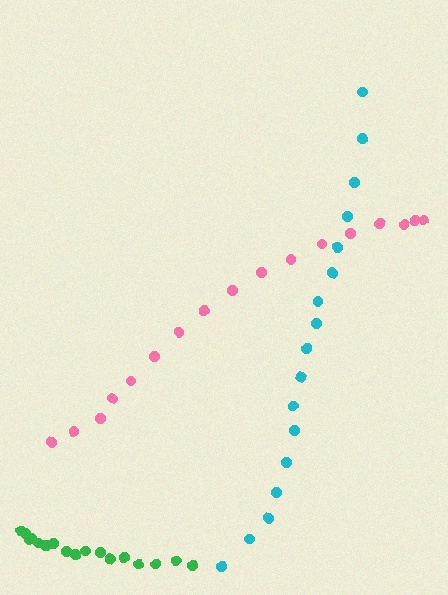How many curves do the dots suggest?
There are 3 distinct paths.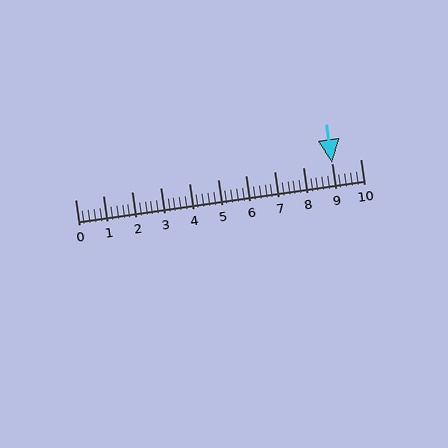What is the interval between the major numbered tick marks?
The major tick marks are spaced 1 units apart.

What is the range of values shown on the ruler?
The ruler shows values from 0 to 10.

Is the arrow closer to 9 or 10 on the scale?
The arrow is closer to 9.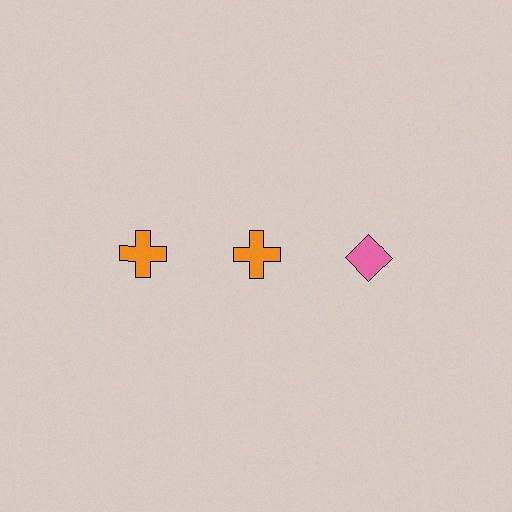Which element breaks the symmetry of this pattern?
The pink diamond in the top row, center column breaks the symmetry. All other shapes are orange crosses.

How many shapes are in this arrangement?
There are 3 shapes arranged in a grid pattern.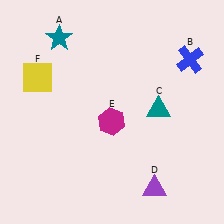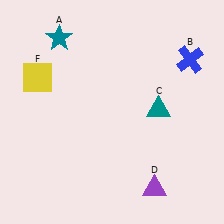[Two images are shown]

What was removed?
The magenta hexagon (E) was removed in Image 2.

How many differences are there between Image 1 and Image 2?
There is 1 difference between the two images.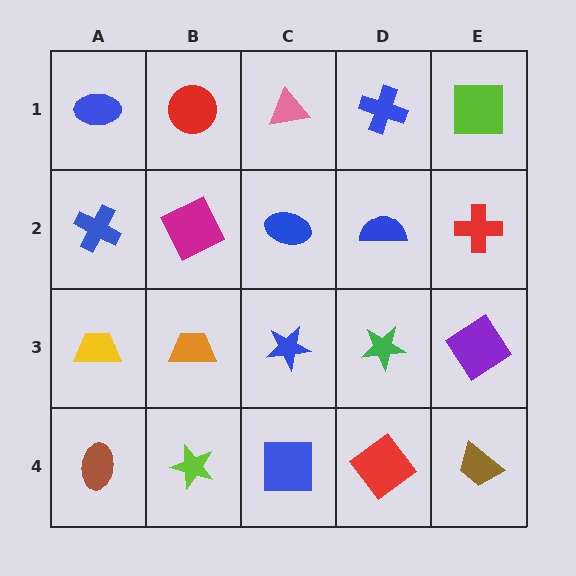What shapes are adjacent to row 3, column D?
A blue semicircle (row 2, column D), a red diamond (row 4, column D), a blue star (row 3, column C), a purple diamond (row 3, column E).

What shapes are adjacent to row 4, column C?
A blue star (row 3, column C), a lime star (row 4, column B), a red diamond (row 4, column D).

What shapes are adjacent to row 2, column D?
A blue cross (row 1, column D), a green star (row 3, column D), a blue ellipse (row 2, column C), a red cross (row 2, column E).